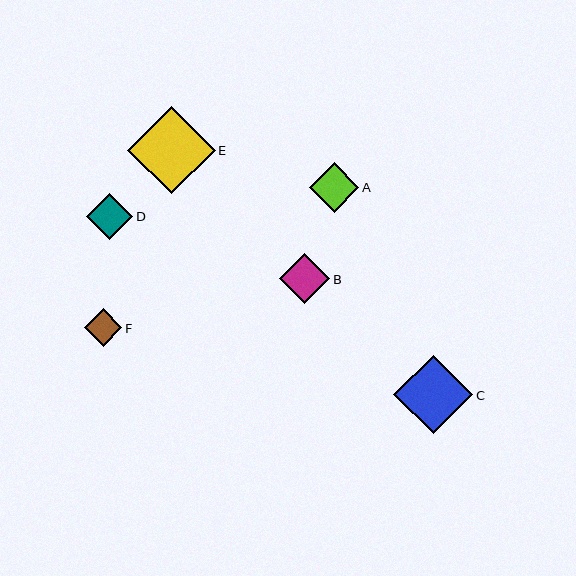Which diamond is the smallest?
Diamond F is the smallest with a size of approximately 38 pixels.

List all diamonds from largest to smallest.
From largest to smallest: E, C, B, A, D, F.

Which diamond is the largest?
Diamond E is the largest with a size of approximately 88 pixels.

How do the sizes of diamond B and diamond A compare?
Diamond B and diamond A are approximately the same size.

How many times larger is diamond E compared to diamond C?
Diamond E is approximately 1.1 times the size of diamond C.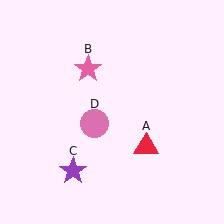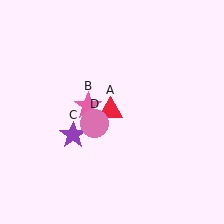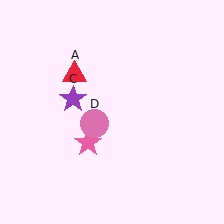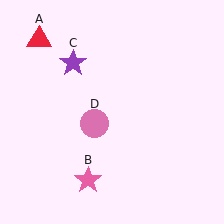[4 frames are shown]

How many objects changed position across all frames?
3 objects changed position: red triangle (object A), pink star (object B), purple star (object C).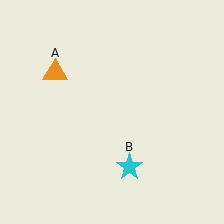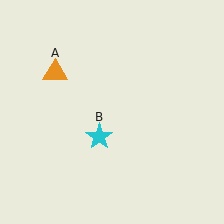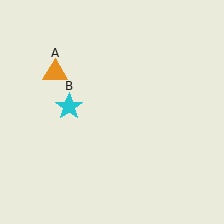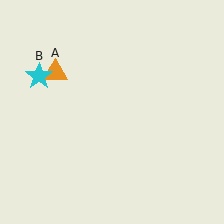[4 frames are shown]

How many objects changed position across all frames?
1 object changed position: cyan star (object B).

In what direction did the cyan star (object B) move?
The cyan star (object B) moved up and to the left.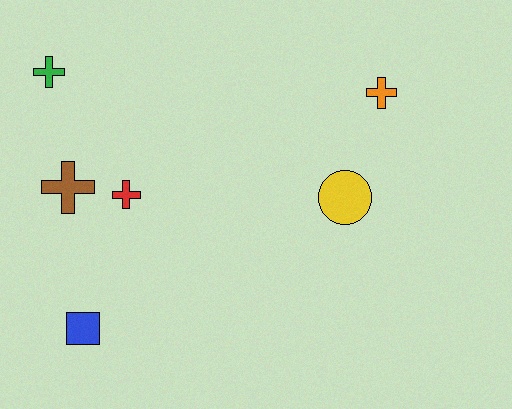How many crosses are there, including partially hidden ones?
There are 4 crosses.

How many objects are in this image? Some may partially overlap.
There are 6 objects.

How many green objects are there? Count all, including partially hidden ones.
There is 1 green object.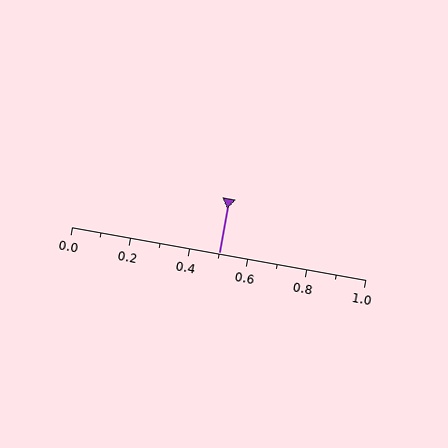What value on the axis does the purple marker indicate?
The marker indicates approximately 0.5.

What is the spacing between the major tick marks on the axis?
The major ticks are spaced 0.2 apart.